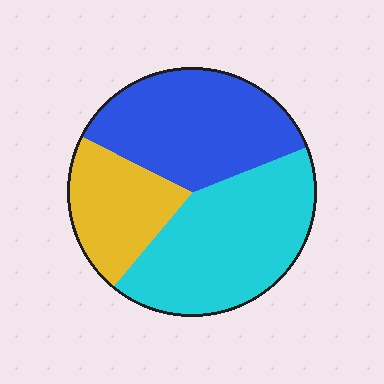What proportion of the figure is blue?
Blue covers around 35% of the figure.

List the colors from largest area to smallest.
From largest to smallest: cyan, blue, yellow.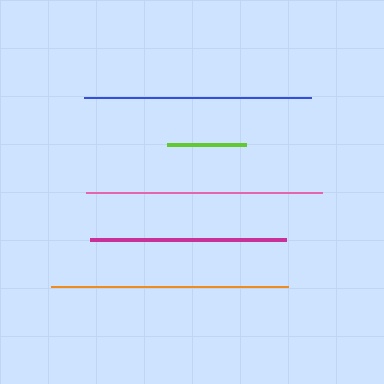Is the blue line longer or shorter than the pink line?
The pink line is longer than the blue line.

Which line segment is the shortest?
The lime line is the shortest at approximately 78 pixels.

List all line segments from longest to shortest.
From longest to shortest: orange, pink, blue, magenta, lime.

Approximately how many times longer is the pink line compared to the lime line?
The pink line is approximately 3.0 times the length of the lime line.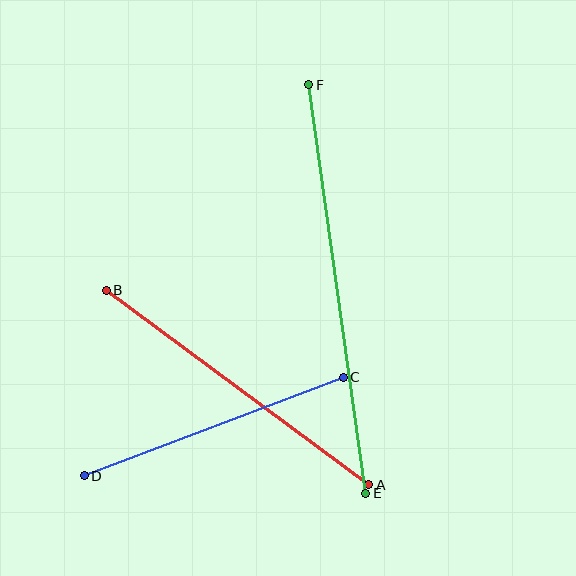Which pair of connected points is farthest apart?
Points E and F are farthest apart.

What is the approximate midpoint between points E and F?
The midpoint is at approximately (337, 289) pixels.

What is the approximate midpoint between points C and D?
The midpoint is at approximately (214, 427) pixels.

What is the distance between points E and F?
The distance is approximately 412 pixels.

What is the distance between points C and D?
The distance is approximately 277 pixels.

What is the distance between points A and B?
The distance is approximately 327 pixels.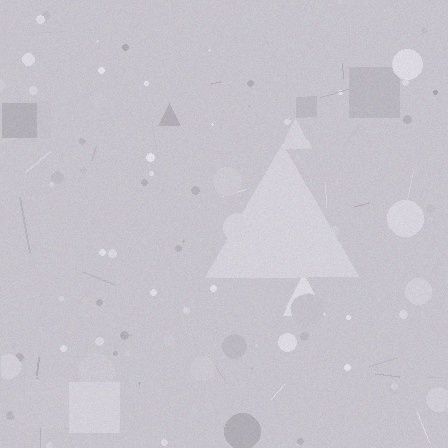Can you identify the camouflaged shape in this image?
The camouflaged shape is a triangle.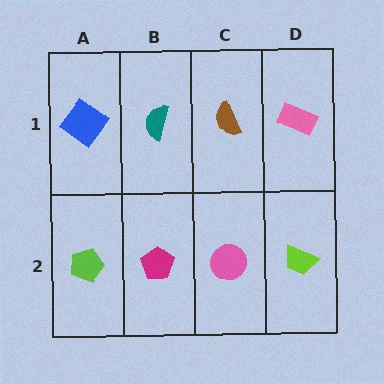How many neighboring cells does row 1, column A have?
2.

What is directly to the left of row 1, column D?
A brown semicircle.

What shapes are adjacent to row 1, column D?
A lime trapezoid (row 2, column D), a brown semicircle (row 1, column C).